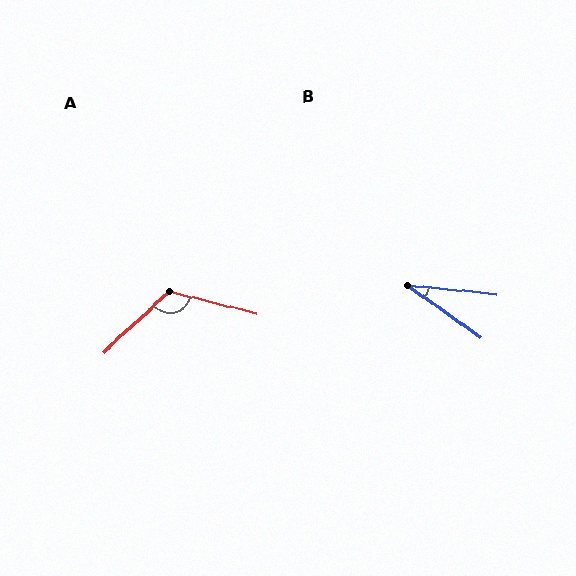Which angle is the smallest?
B, at approximately 29 degrees.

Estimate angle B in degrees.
Approximately 29 degrees.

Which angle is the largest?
A, at approximately 123 degrees.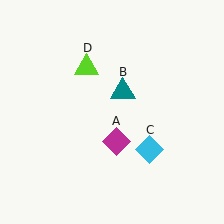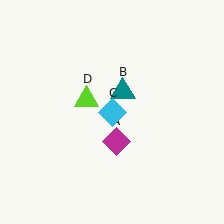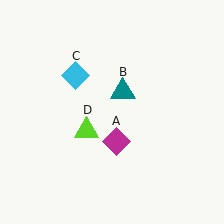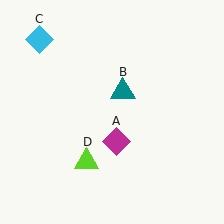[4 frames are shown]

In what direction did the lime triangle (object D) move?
The lime triangle (object D) moved down.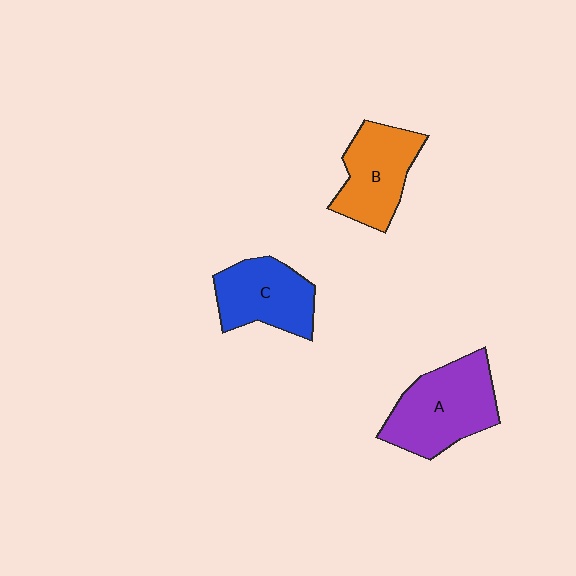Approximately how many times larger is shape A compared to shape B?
Approximately 1.3 times.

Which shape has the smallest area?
Shape C (blue).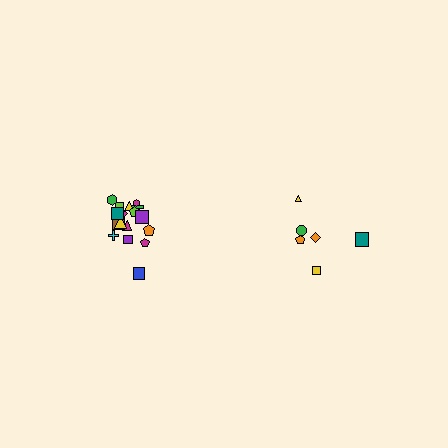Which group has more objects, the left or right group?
The left group.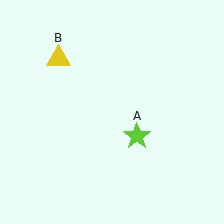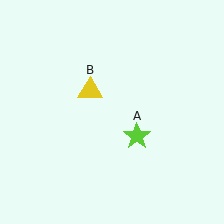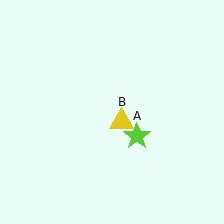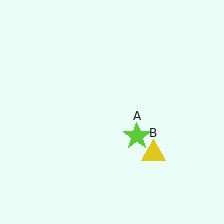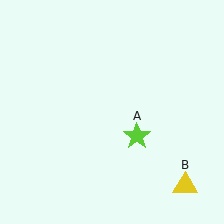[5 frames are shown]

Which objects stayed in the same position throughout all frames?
Lime star (object A) remained stationary.